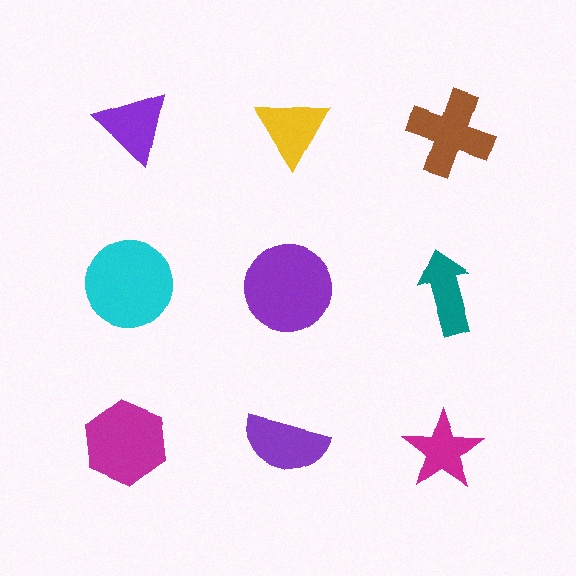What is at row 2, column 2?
A purple circle.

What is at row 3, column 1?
A magenta hexagon.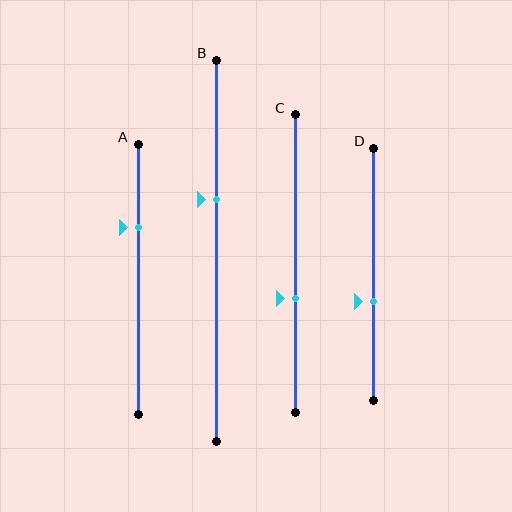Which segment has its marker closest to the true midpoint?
Segment D has its marker closest to the true midpoint.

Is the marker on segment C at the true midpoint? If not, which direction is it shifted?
No, the marker on segment C is shifted downward by about 12% of the segment length.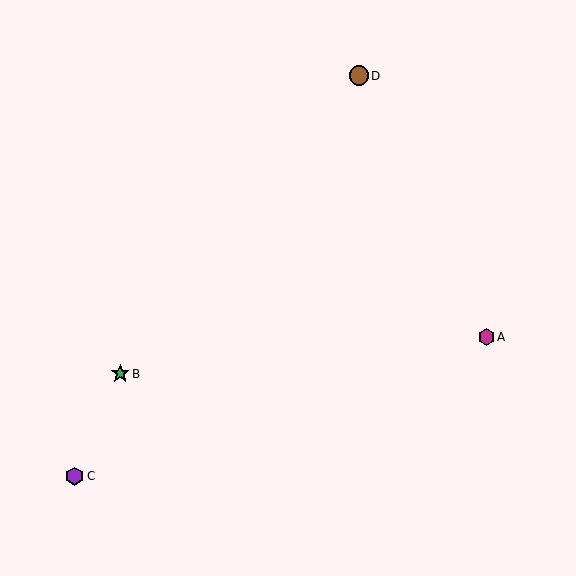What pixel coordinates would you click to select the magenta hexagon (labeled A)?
Click at (486, 337) to select the magenta hexagon A.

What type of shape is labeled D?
Shape D is a brown circle.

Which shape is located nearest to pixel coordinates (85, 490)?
The purple hexagon (labeled C) at (75, 476) is nearest to that location.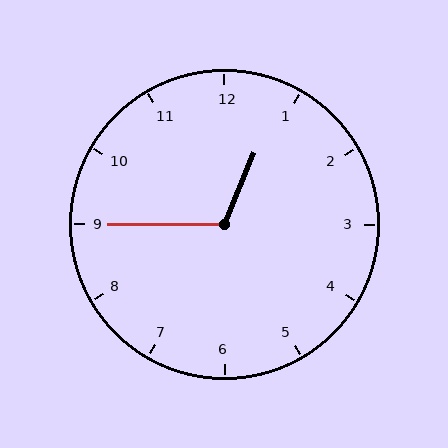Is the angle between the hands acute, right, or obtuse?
It is obtuse.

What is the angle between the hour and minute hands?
Approximately 112 degrees.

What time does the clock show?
12:45.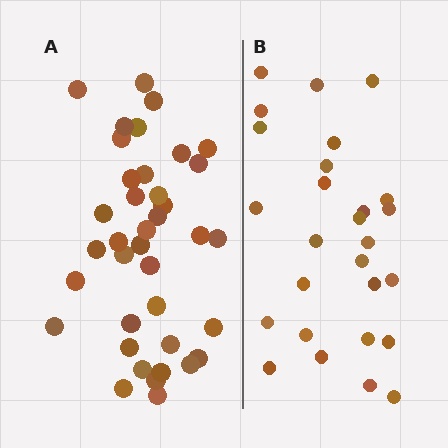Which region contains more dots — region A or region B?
Region A (the left region) has more dots.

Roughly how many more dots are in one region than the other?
Region A has roughly 12 or so more dots than region B.